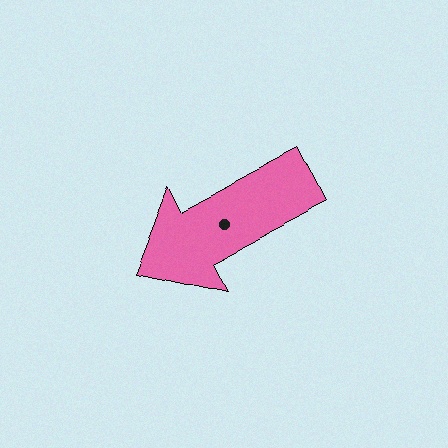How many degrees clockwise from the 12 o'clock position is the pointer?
Approximately 242 degrees.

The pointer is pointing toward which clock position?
Roughly 8 o'clock.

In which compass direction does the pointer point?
Southwest.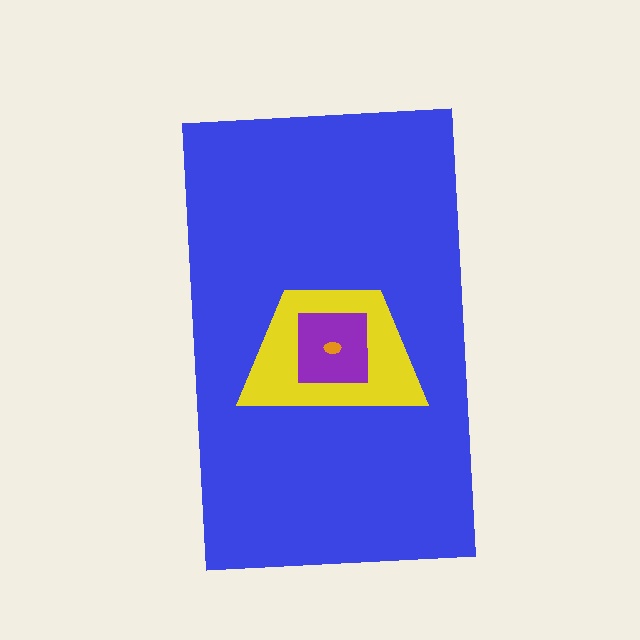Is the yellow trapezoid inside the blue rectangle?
Yes.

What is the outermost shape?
The blue rectangle.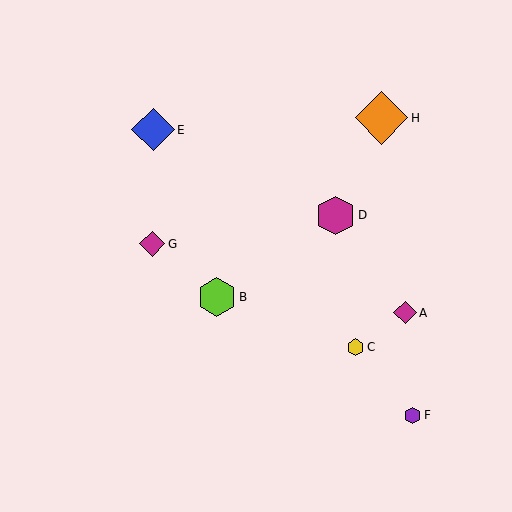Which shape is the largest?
The orange diamond (labeled H) is the largest.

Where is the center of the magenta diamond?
The center of the magenta diamond is at (405, 313).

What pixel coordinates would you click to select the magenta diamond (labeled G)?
Click at (152, 244) to select the magenta diamond G.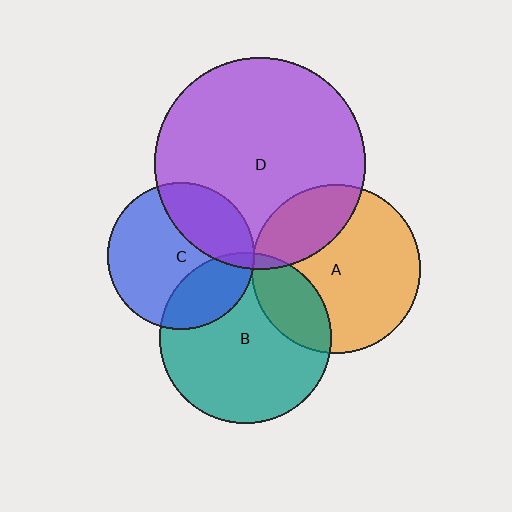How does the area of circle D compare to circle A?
Approximately 1.6 times.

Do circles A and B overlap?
Yes.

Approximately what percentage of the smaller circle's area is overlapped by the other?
Approximately 20%.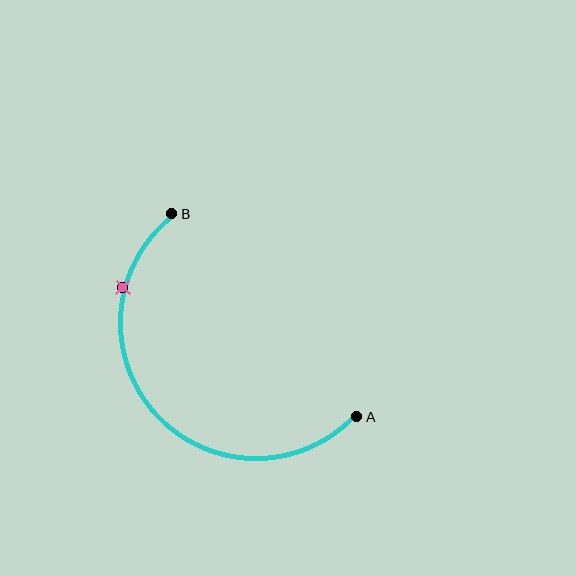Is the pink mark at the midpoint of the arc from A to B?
No. The pink mark lies on the arc but is closer to endpoint B. The arc midpoint would be at the point on the curve equidistant along the arc from both A and B.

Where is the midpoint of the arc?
The arc midpoint is the point on the curve farthest from the straight line joining A and B. It sits below and to the left of that line.